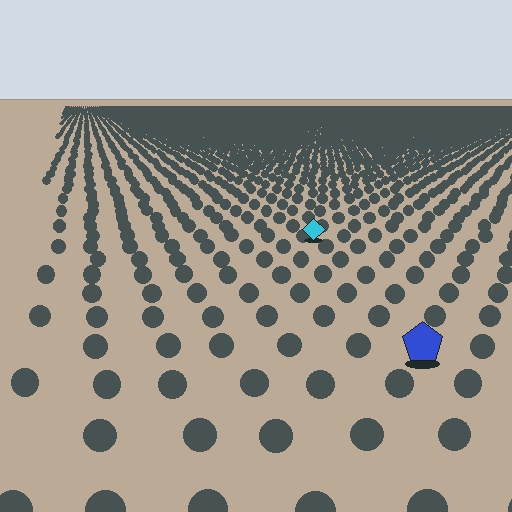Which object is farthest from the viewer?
The cyan diamond is farthest from the viewer. It appears smaller and the ground texture around it is denser.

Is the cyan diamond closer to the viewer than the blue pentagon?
No. The blue pentagon is closer — you can tell from the texture gradient: the ground texture is coarser near it.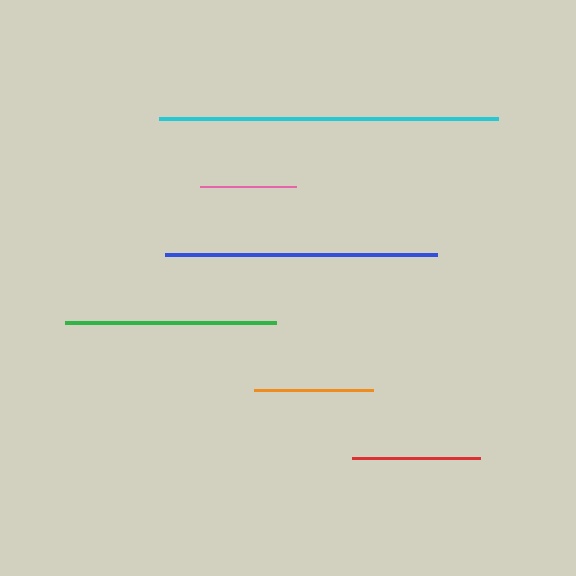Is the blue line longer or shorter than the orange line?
The blue line is longer than the orange line.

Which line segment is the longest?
The cyan line is the longest at approximately 339 pixels.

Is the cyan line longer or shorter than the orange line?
The cyan line is longer than the orange line.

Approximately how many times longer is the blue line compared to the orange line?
The blue line is approximately 2.3 times the length of the orange line.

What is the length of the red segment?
The red segment is approximately 128 pixels long.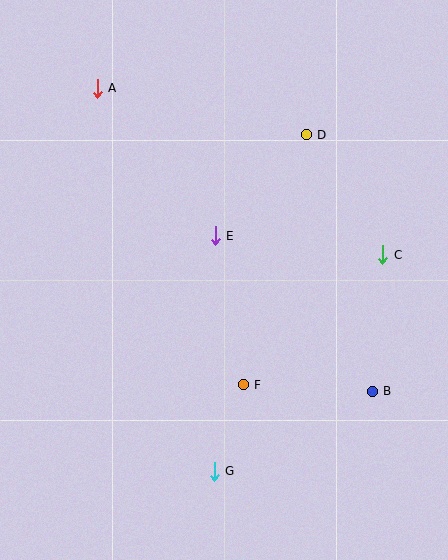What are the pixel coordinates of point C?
Point C is at (383, 255).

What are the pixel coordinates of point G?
Point G is at (214, 471).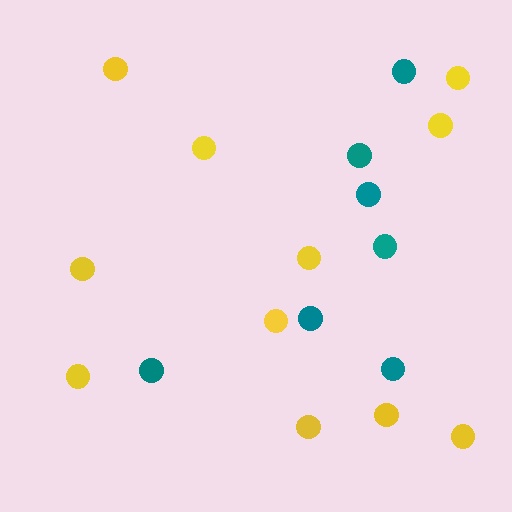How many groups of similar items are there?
There are 2 groups: one group of yellow circles (11) and one group of teal circles (7).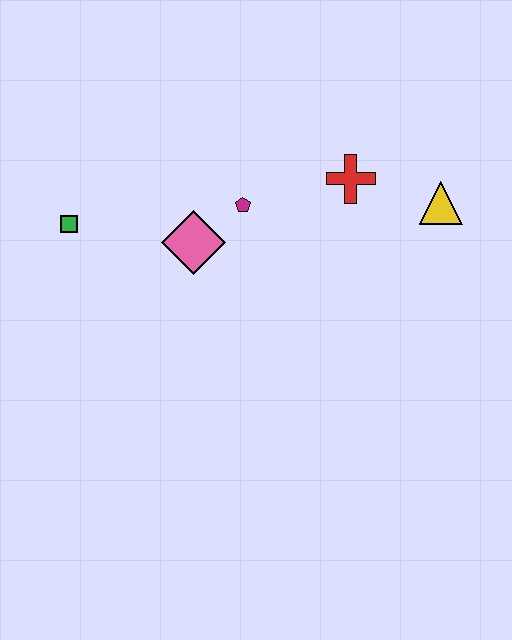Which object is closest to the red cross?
The yellow triangle is closest to the red cross.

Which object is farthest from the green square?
The yellow triangle is farthest from the green square.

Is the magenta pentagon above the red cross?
No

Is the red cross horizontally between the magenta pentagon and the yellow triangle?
Yes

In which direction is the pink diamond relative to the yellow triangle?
The pink diamond is to the left of the yellow triangle.